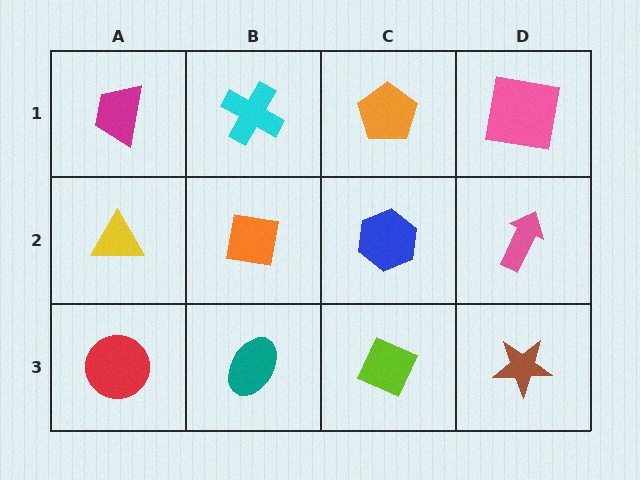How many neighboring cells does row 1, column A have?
2.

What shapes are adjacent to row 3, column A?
A yellow triangle (row 2, column A), a teal ellipse (row 3, column B).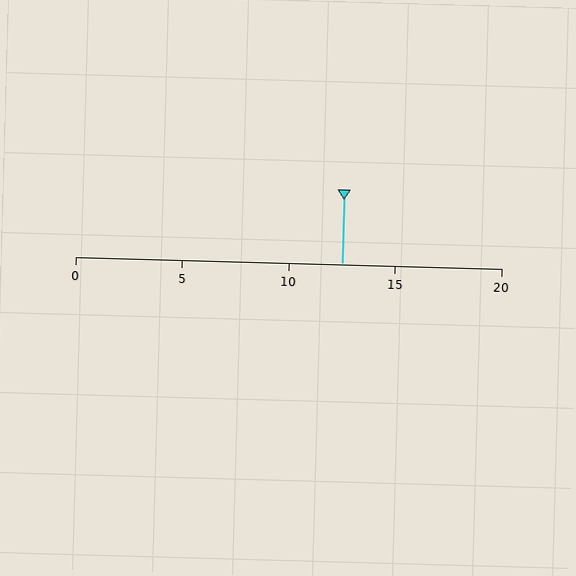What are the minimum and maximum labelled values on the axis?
The axis runs from 0 to 20.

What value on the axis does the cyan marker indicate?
The marker indicates approximately 12.5.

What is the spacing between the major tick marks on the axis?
The major ticks are spaced 5 apart.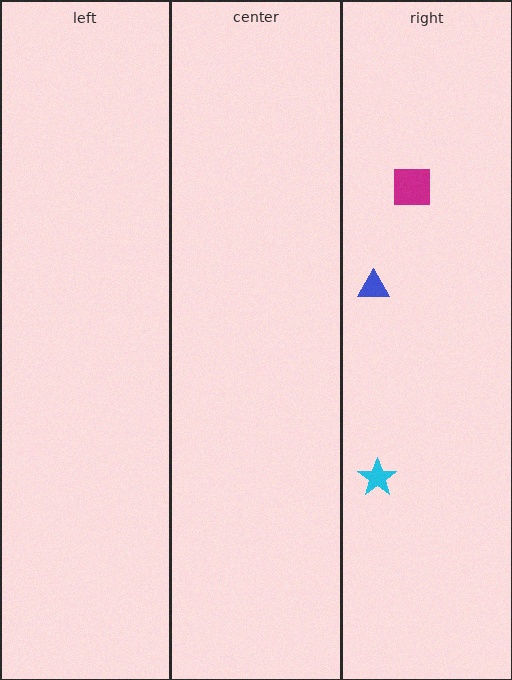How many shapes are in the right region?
3.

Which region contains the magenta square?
The right region.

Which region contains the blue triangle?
The right region.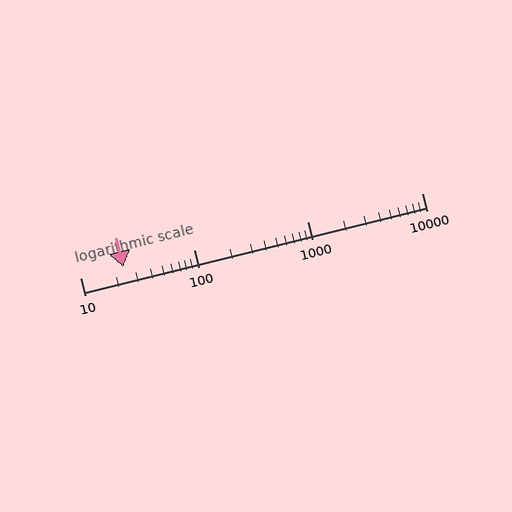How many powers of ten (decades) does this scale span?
The scale spans 3 decades, from 10 to 10000.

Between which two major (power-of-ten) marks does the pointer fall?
The pointer is between 10 and 100.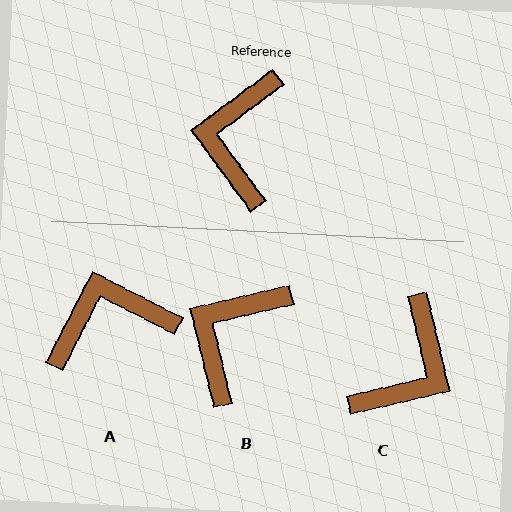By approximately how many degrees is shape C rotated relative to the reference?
Approximately 157 degrees counter-clockwise.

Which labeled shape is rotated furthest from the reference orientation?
C, about 157 degrees away.